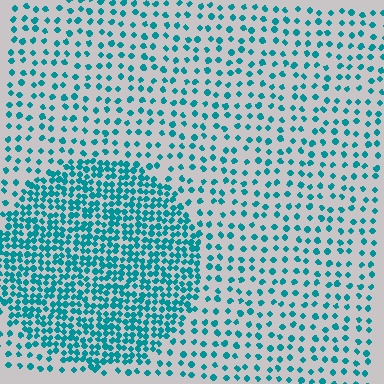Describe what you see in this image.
The image contains small teal elements arranged at two different densities. A circle-shaped region is visible where the elements are more densely packed than the surrounding area.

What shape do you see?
I see a circle.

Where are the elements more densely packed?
The elements are more densely packed inside the circle boundary.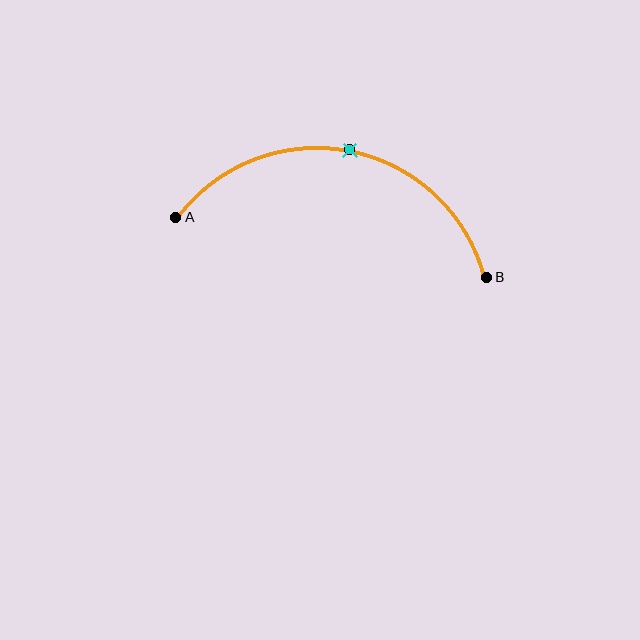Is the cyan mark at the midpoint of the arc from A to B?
Yes. The cyan mark lies on the arc at equal arc-length from both A and B — it is the arc midpoint.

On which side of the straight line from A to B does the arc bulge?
The arc bulges above the straight line connecting A and B.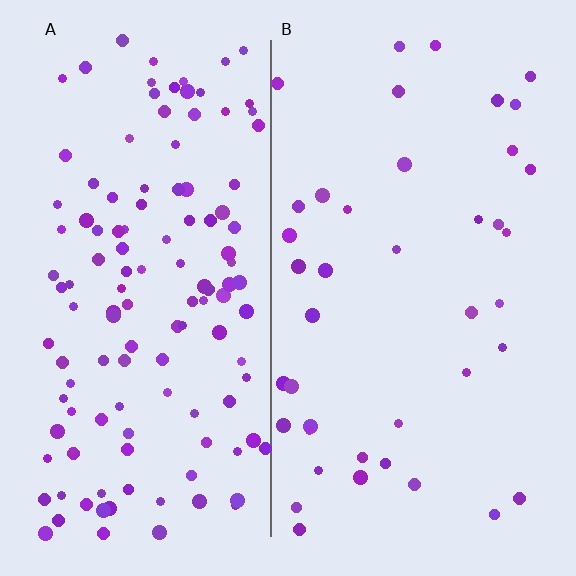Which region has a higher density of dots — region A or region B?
A (the left).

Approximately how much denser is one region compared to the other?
Approximately 3.1× — region A over region B.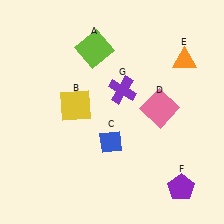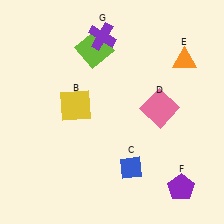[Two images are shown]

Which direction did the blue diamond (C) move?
The blue diamond (C) moved down.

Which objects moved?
The objects that moved are: the blue diamond (C), the purple cross (G).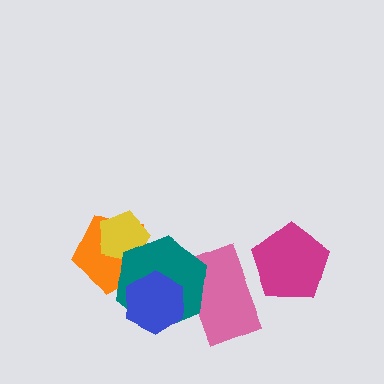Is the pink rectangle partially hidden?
Yes, it is partially covered by another shape.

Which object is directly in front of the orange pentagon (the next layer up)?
The yellow pentagon is directly in front of the orange pentagon.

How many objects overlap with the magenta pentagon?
1 object overlaps with the magenta pentagon.